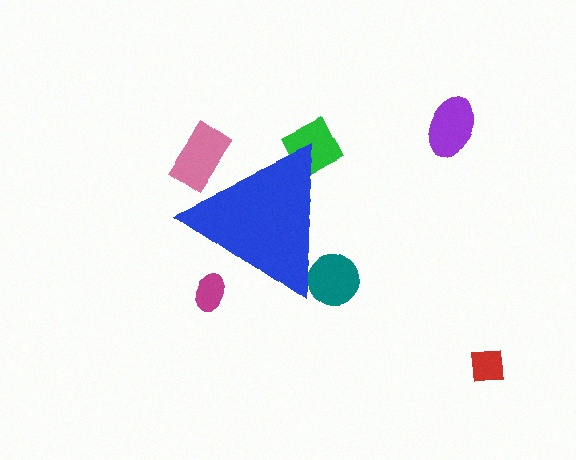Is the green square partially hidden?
Yes, the green square is partially hidden behind the blue triangle.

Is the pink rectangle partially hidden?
Yes, the pink rectangle is partially hidden behind the blue triangle.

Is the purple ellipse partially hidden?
No, the purple ellipse is fully visible.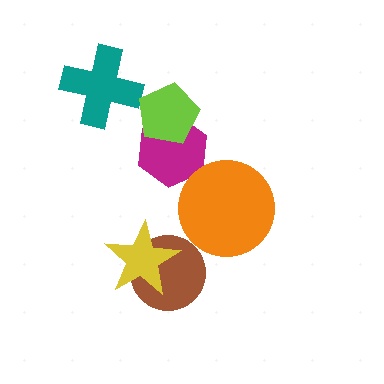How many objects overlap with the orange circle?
0 objects overlap with the orange circle.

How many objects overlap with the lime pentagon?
1 object overlaps with the lime pentagon.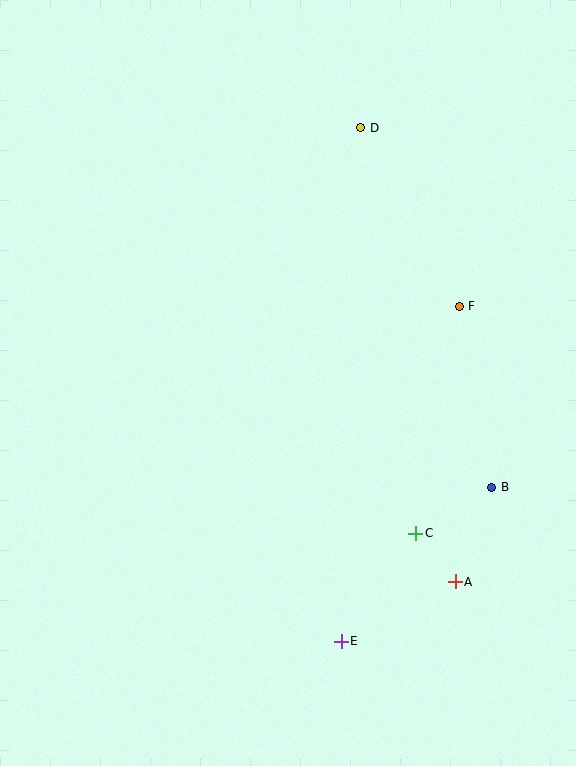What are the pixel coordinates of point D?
Point D is at (361, 128).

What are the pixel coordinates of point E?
Point E is at (341, 641).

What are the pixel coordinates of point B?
Point B is at (492, 488).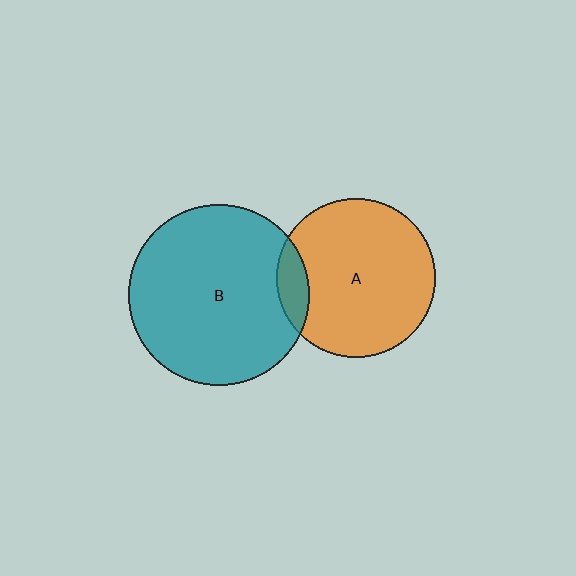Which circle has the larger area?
Circle B (teal).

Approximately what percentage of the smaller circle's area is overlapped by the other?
Approximately 10%.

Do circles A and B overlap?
Yes.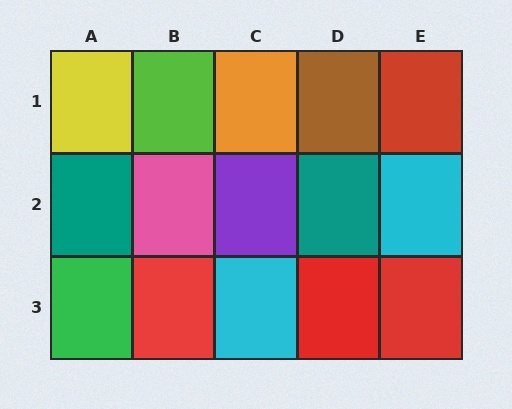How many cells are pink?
1 cell is pink.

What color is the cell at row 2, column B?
Pink.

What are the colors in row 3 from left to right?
Green, red, cyan, red, red.